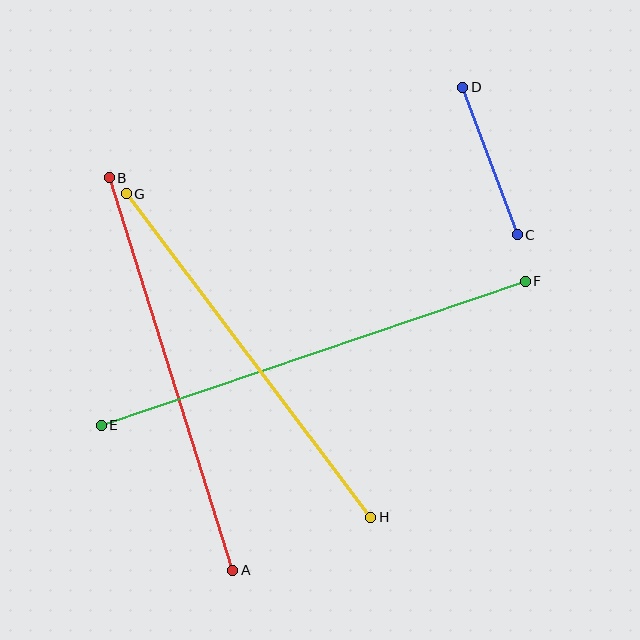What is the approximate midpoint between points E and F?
The midpoint is at approximately (313, 353) pixels.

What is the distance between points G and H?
The distance is approximately 405 pixels.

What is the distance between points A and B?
The distance is approximately 411 pixels.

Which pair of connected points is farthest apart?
Points E and F are farthest apart.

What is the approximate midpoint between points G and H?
The midpoint is at approximately (248, 356) pixels.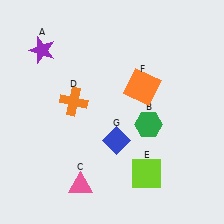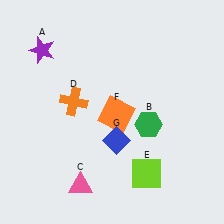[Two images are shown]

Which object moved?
The orange square (F) moved down.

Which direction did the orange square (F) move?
The orange square (F) moved down.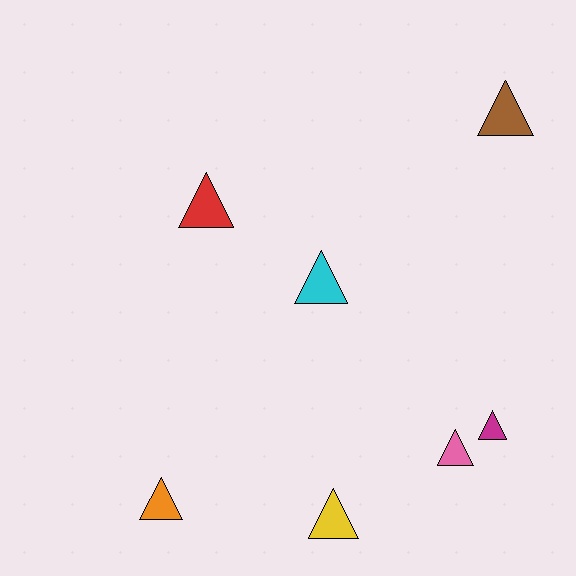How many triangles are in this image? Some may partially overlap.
There are 7 triangles.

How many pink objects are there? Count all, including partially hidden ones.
There is 1 pink object.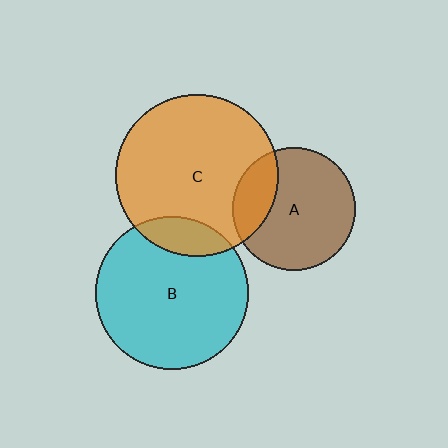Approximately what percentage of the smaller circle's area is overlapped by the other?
Approximately 15%.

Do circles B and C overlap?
Yes.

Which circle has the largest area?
Circle C (orange).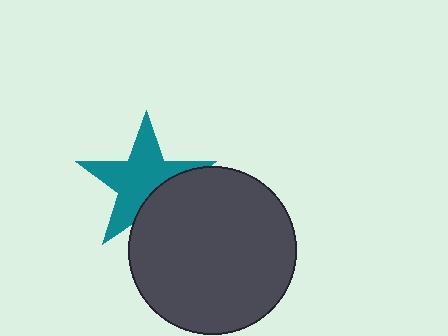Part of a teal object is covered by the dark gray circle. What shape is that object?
It is a star.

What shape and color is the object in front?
The object in front is a dark gray circle.